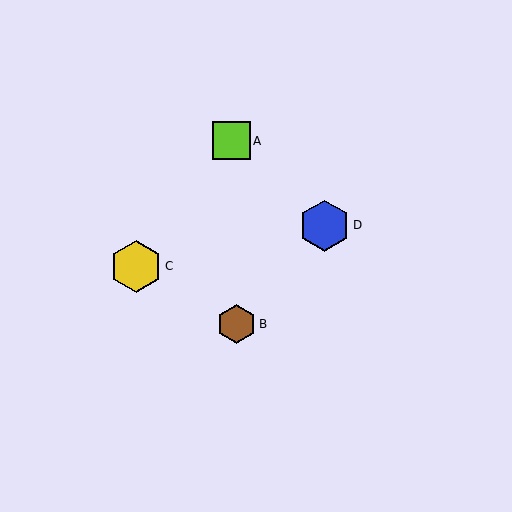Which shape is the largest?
The yellow hexagon (labeled C) is the largest.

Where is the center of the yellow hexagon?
The center of the yellow hexagon is at (136, 266).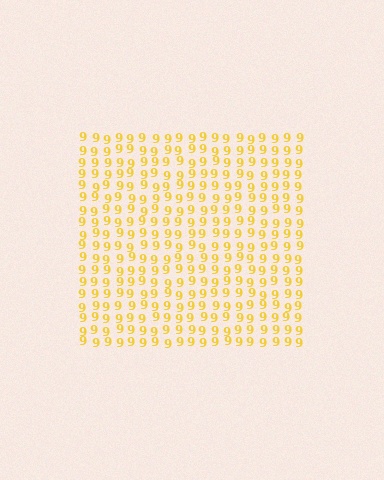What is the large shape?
The large shape is a square.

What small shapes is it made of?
It is made of small digit 9's.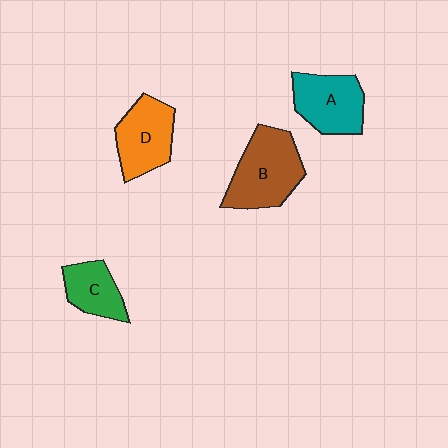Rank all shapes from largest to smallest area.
From largest to smallest: B (brown), A (teal), D (orange), C (green).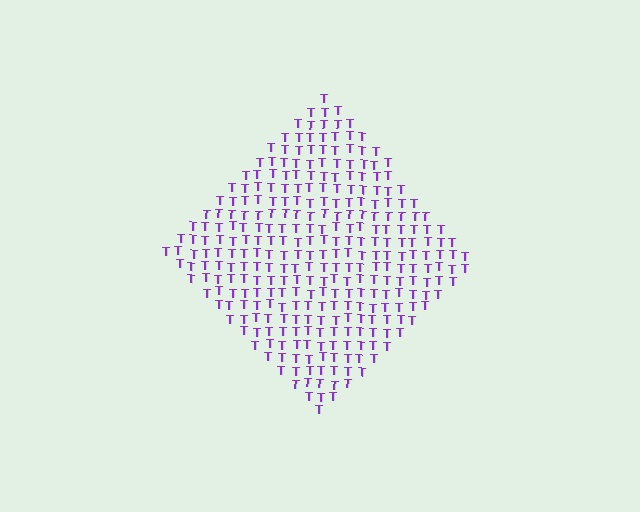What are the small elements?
The small elements are letter T's.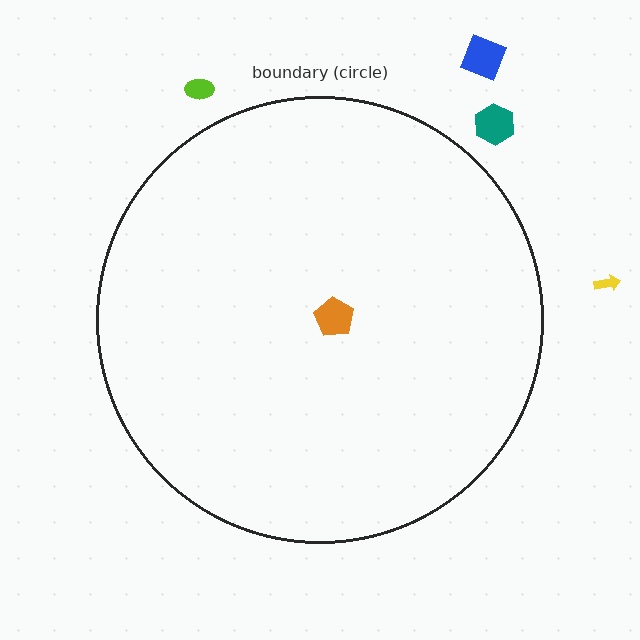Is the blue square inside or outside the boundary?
Outside.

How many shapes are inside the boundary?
1 inside, 4 outside.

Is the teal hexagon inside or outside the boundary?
Outside.